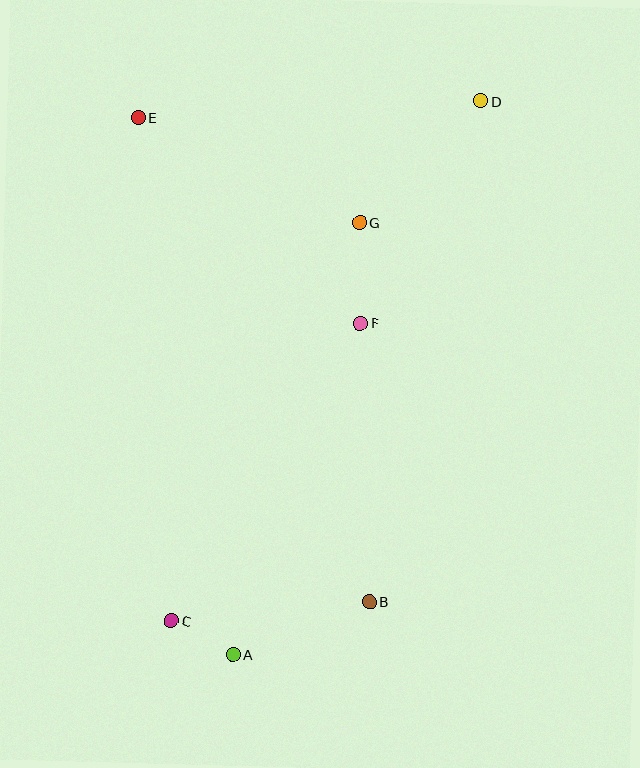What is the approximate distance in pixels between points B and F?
The distance between B and F is approximately 279 pixels.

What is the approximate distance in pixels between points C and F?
The distance between C and F is approximately 352 pixels.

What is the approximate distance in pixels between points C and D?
The distance between C and D is approximately 605 pixels.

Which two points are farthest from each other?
Points A and D are farthest from each other.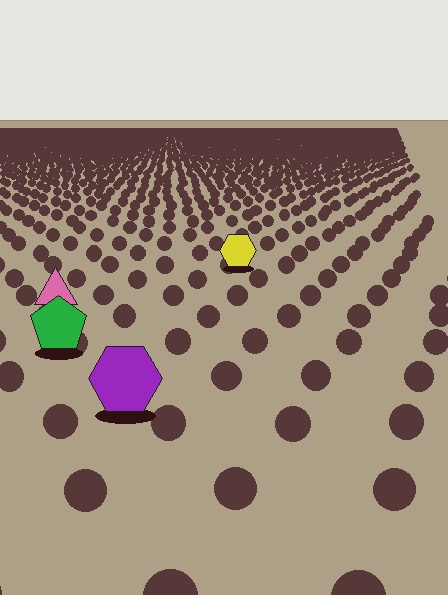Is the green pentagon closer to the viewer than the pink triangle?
Yes. The green pentagon is closer — you can tell from the texture gradient: the ground texture is coarser near it.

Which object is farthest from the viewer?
The yellow hexagon is farthest from the viewer. It appears smaller and the ground texture around it is denser.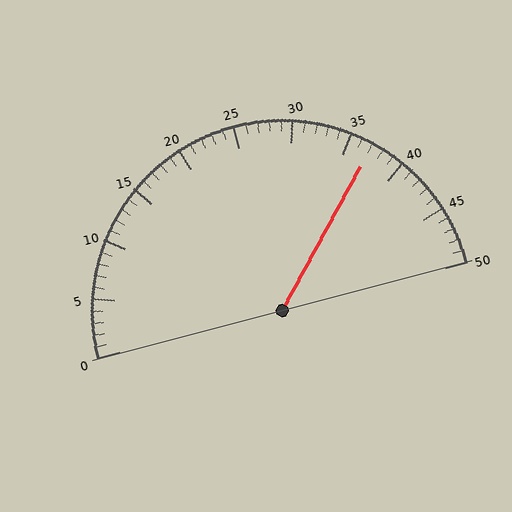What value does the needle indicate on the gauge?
The needle indicates approximately 37.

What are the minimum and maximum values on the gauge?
The gauge ranges from 0 to 50.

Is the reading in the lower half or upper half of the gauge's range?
The reading is in the upper half of the range (0 to 50).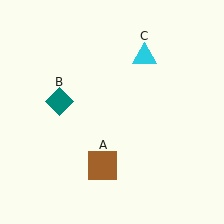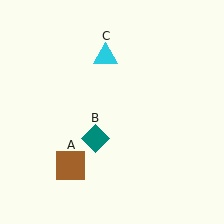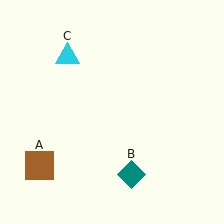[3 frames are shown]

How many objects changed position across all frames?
3 objects changed position: brown square (object A), teal diamond (object B), cyan triangle (object C).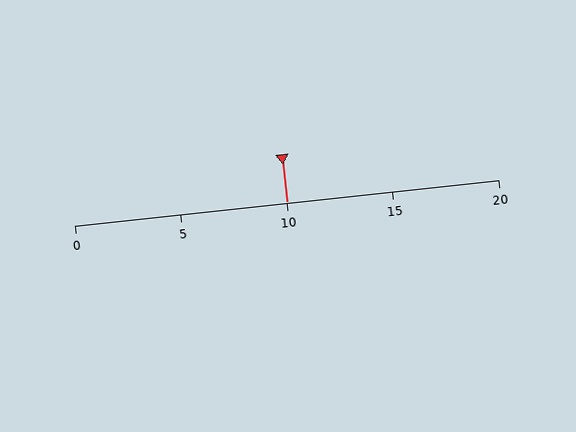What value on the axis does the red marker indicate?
The marker indicates approximately 10.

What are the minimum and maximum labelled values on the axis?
The axis runs from 0 to 20.